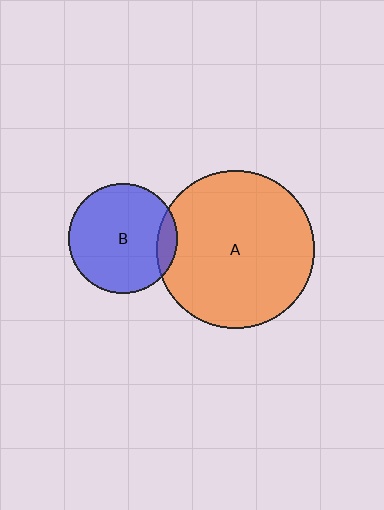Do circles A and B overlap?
Yes.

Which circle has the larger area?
Circle A (orange).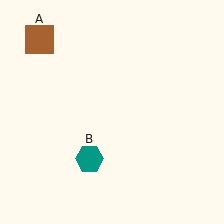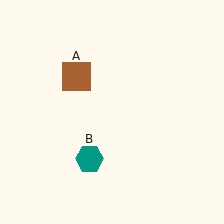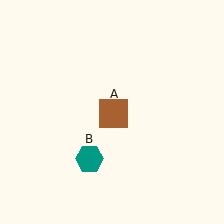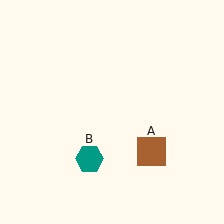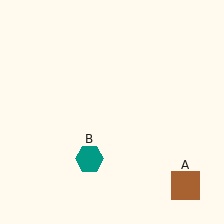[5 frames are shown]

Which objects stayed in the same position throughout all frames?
Teal hexagon (object B) remained stationary.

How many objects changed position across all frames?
1 object changed position: brown square (object A).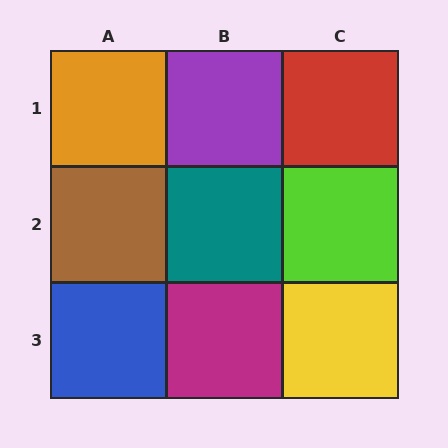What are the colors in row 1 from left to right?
Orange, purple, red.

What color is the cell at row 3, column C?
Yellow.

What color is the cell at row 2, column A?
Brown.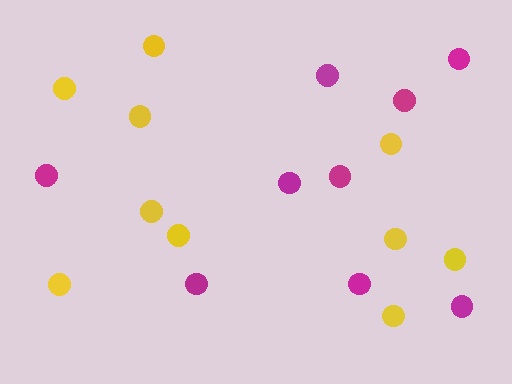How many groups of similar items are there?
There are 2 groups: one group of yellow circles (10) and one group of magenta circles (9).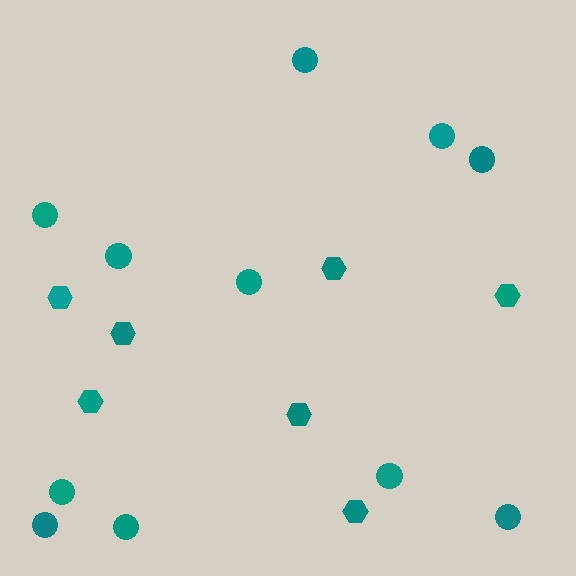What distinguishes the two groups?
There are 2 groups: one group of circles (11) and one group of hexagons (7).